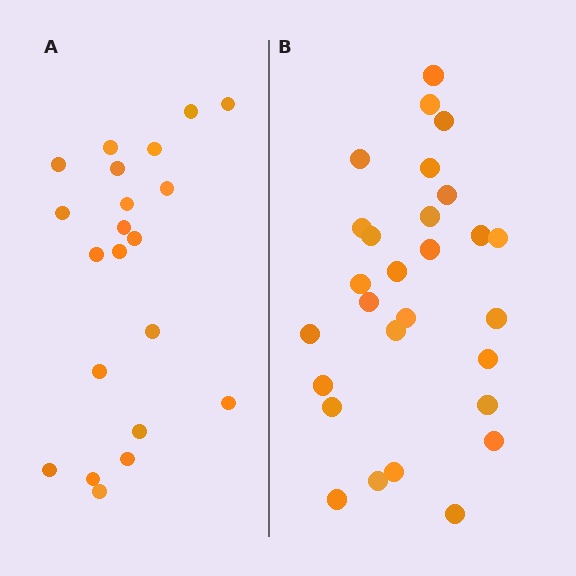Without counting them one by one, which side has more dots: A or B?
Region B (the right region) has more dots.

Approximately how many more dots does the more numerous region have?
Region B has roughly 8 or so more dots than region A.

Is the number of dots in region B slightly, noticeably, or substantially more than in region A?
Region B has noticeably more, but not dramatically so. The ratio is roughly 1.3 to 1.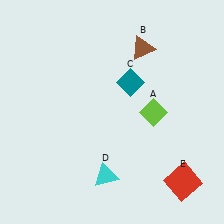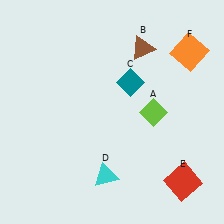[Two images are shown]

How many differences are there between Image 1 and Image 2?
There is 1 difference between the two images.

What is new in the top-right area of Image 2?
An orange square (F) was added in the top-right area of Image 2.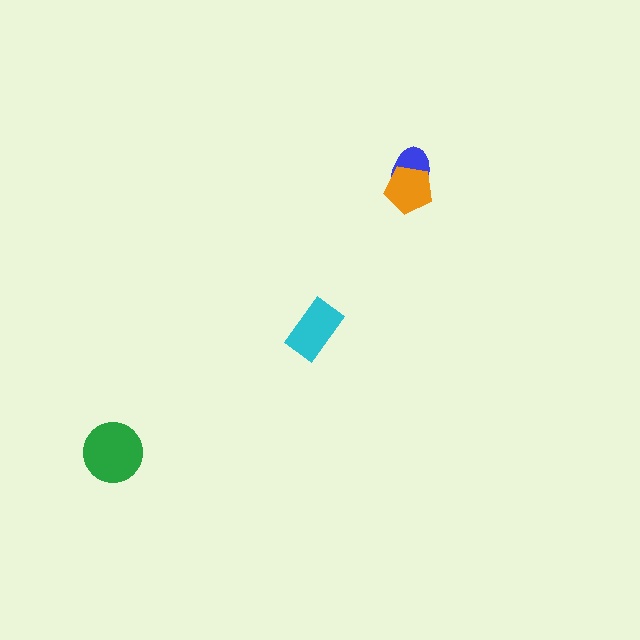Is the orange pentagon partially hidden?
No, no other shape covers it.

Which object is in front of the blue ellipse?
The orange pentagon is in front of the blue ellipse.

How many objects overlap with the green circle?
0 objects overlap with the green circle.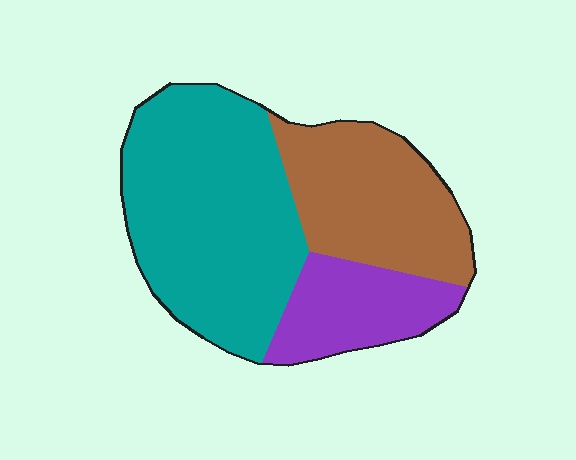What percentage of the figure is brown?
Brown takes up about one third (1/3) of the figure.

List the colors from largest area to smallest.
From largest to smallest: teal, brown, purple.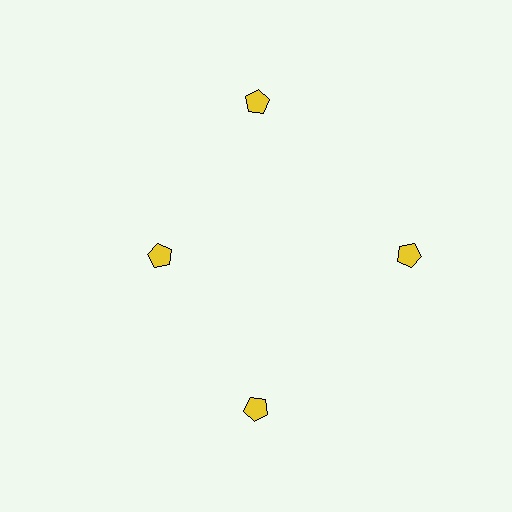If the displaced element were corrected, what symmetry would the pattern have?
It would have 4-fold rotational symmetry — the pattern would map onto itself every 90 degrees.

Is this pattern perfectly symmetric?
No. The 4 yellow pentagons are arranged in a ring, but one element near the 9 o'clock position is pulled inward toward the center, breaking the 4-fold rotational symmetry.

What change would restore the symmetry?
The symmetry would be restored by moving it outward, back onto the ring so that all 4 pentagons sit at equal angles and equal distance from the center.